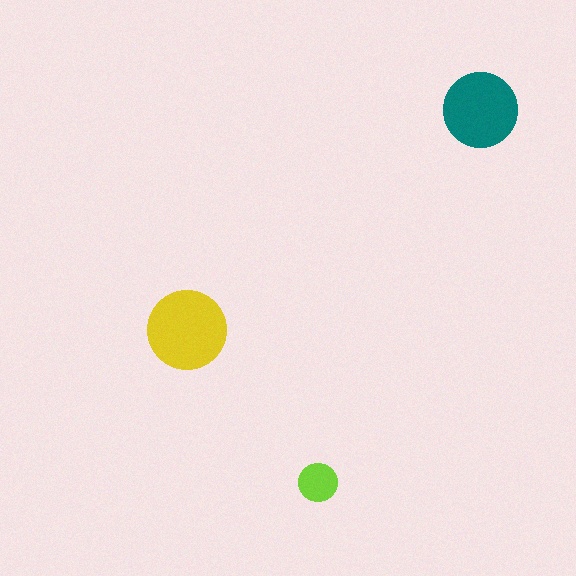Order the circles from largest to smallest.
the yellow one, the teal one, the lime one.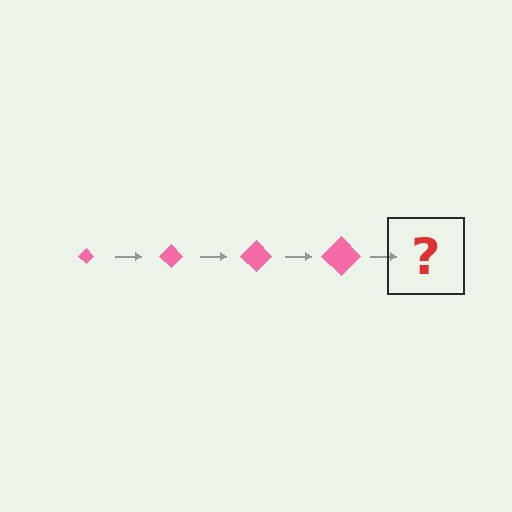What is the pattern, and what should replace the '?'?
The pattern is that the diamond gets progressively larger each step. The '?' should be a pink diamond, larger than the previous one.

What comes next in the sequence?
The next element should be a pink diamond, larger than the previous one.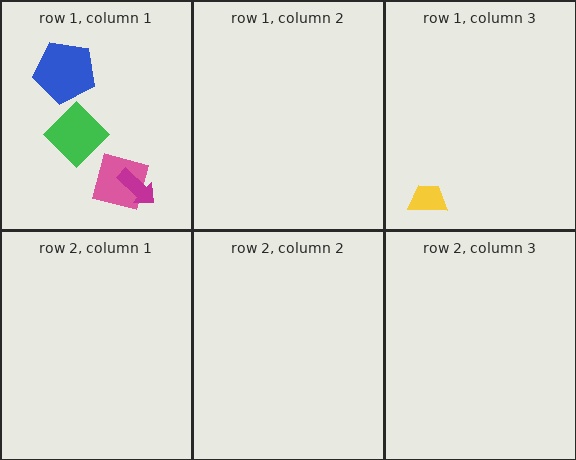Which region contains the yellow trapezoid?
The row 1, column 3 region.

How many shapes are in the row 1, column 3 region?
1.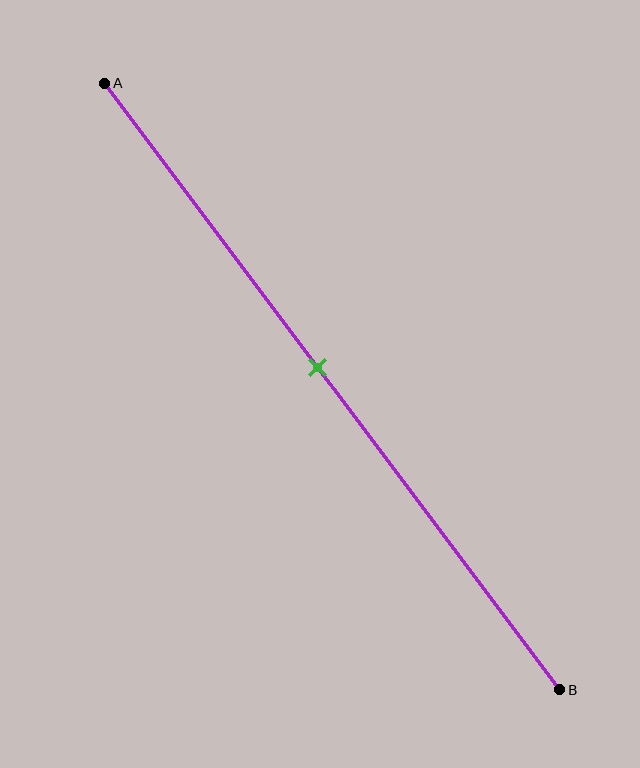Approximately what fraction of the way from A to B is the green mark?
The green mark is approximately 45% of the way from A to B.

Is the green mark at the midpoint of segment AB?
No, the mark is at about 45% from A, not at the 50% midpoint.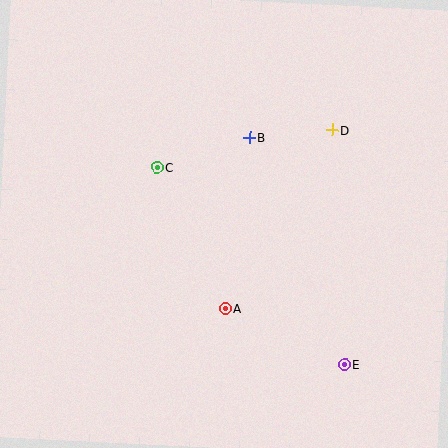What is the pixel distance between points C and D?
The distance between C and D is 179 pixels.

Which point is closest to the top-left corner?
Point C is closest to the top-left corner.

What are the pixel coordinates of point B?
Point B is at (250, 137).